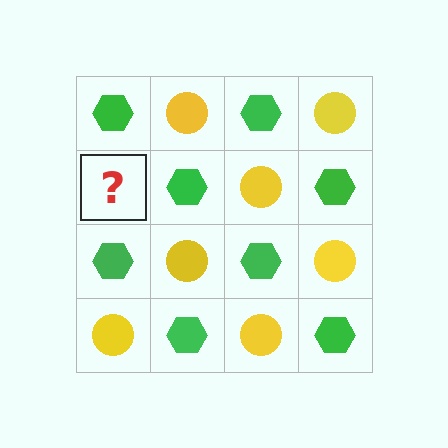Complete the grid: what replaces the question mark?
The question mark should be replaced with a yellow circle.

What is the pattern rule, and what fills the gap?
The rule is that it alternates green hexagon and yellow circle in a checkerboard pattern. The gap should be filled with a yellow circle.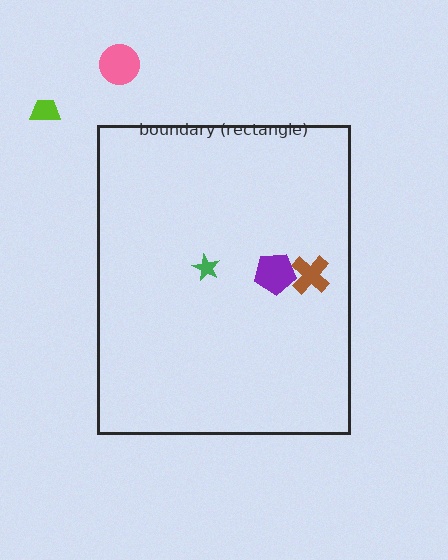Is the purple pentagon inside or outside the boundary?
Inside.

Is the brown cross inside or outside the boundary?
Inside.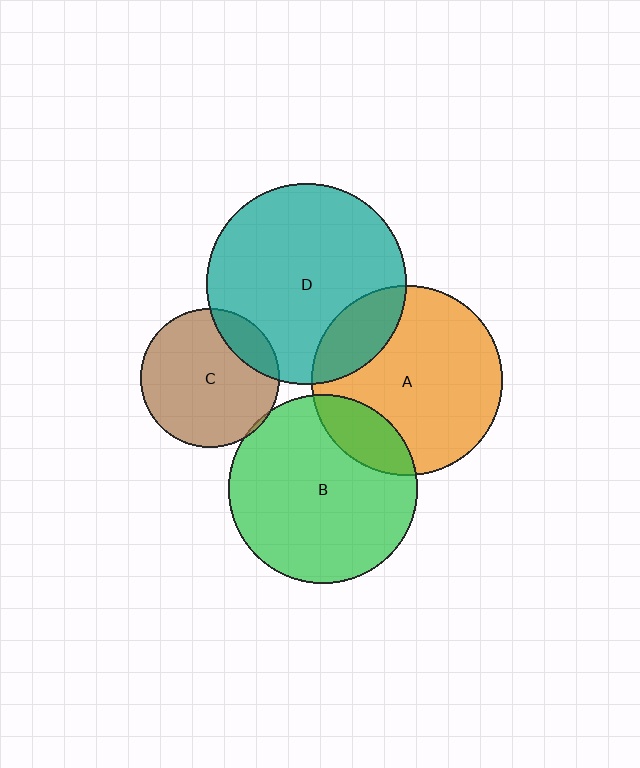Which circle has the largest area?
Circle D (teal).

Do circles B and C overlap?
Yes.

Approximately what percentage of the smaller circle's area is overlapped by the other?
Approximately 5%.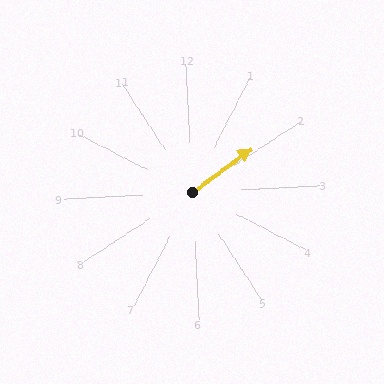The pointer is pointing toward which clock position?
Roughly 2 o'clock.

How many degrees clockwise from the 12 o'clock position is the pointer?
Approximately 57 degrees.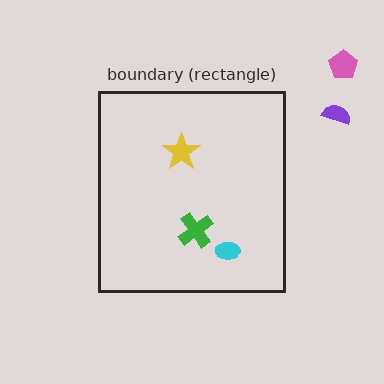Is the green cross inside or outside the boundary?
Inside.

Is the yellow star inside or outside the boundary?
Inside.